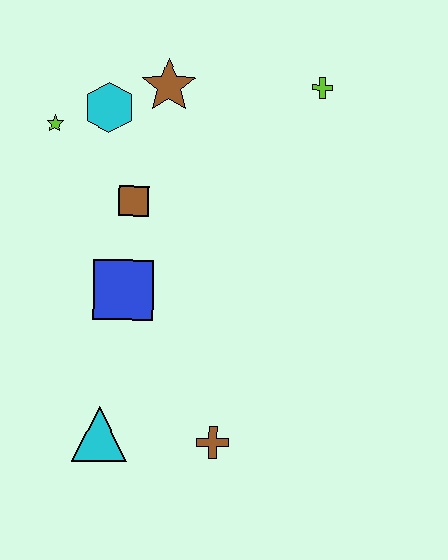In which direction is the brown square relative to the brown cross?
The brown square is above the brown cross.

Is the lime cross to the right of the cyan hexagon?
Yes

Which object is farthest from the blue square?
The lime cross is farthest from the blue square.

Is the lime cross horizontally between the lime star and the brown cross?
No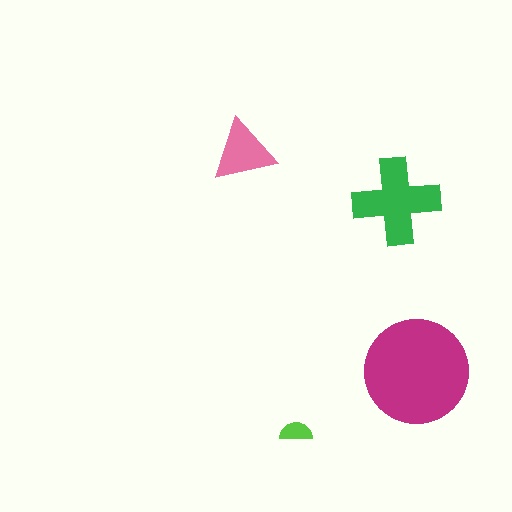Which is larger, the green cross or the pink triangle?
The green cross.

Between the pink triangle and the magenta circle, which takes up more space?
The magenta circle.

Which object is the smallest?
The lime semicircle.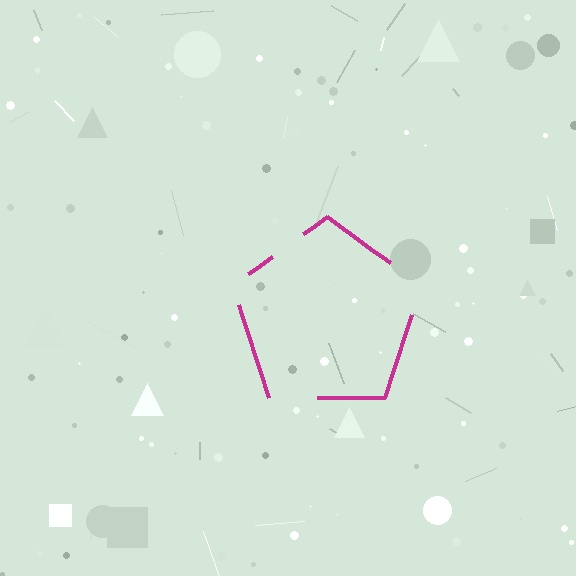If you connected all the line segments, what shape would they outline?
They would outline a pentagon.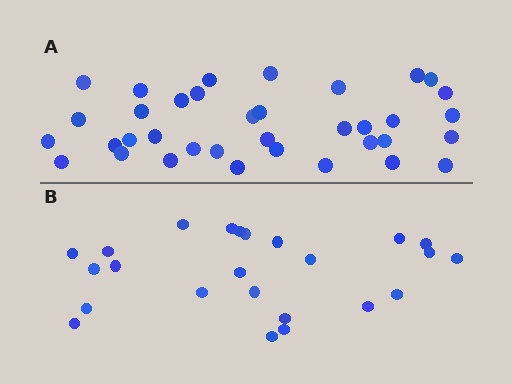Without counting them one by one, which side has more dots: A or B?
Region A (the top region) has more dots.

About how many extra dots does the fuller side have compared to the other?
Region A has roughly 12 or so more dots than region B.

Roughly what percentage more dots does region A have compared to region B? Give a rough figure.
About 50% more.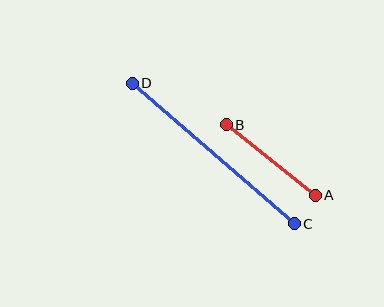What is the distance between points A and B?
The distance is approximately 113 pixels.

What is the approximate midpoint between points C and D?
The midpoint is at approximately (213, 154) pixels.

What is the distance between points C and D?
The distance is approximately 215 pixels.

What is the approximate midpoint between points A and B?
The midpoint is at approximately (271, 160) pixels.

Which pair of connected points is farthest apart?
Points C and D are farthest apart.